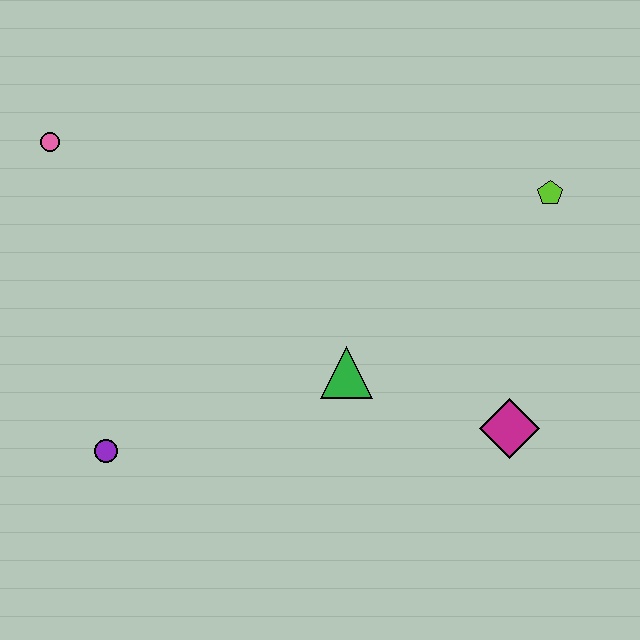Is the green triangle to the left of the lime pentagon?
Yes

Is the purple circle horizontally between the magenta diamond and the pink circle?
Yes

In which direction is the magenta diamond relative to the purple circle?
The magenta diamond is to the right of the purple circle.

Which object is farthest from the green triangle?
The pink circle is farthest from the green triangle.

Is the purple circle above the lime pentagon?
No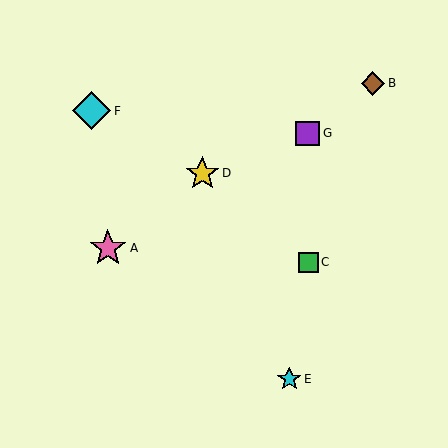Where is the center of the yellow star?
The center of the yellow star is at (202, 173).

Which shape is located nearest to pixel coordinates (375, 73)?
The brown diamond (labeled B) at (373, 83) is nearest to that location.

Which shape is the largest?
The cyan diamond (labeled F) is the largest.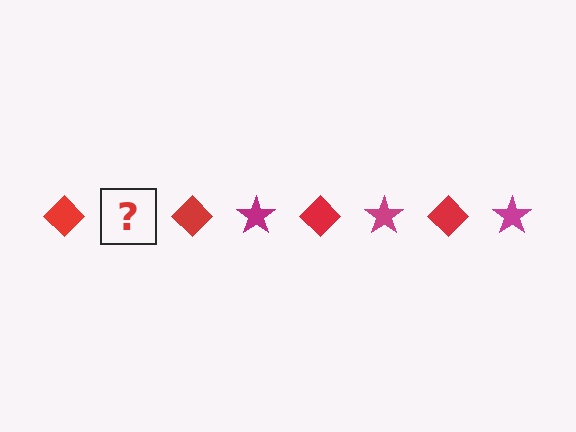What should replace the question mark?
The question mark should be replaced with a magenta star.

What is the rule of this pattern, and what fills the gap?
The rule is that the pattern alternates between red diamond and magenta star. The gap should be filled with a magenta star.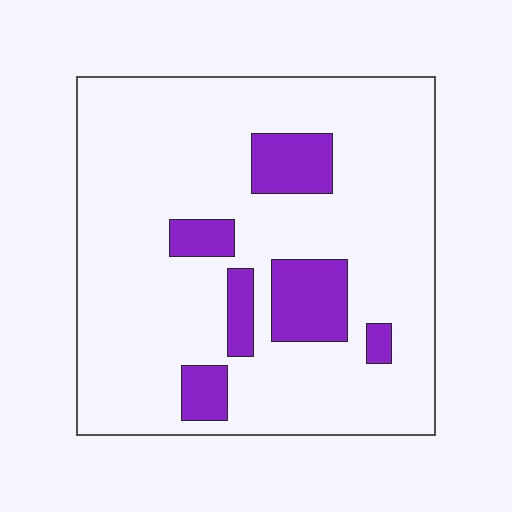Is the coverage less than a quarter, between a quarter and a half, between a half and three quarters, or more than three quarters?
Less than a quarter.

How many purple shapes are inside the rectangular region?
6.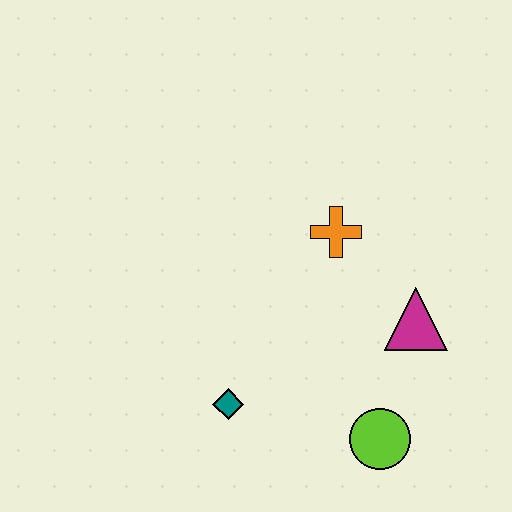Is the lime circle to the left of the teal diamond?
No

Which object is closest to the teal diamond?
The lime circle is closest to the teal diamond.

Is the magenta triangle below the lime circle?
No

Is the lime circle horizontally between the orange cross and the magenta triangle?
Yes